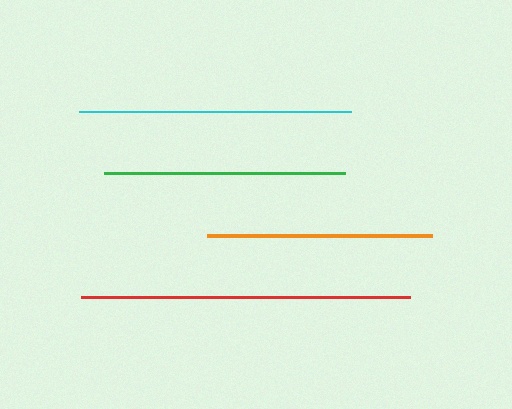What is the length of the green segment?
The green segment is approximately 241 pixels long.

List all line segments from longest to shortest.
From longest to shortest: red, cyan, green, orange.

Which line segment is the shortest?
The orange line is the shortest at approximately 225 pixels.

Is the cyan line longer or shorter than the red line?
The red line is longer than the cyan line.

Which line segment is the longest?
The red line is the longest at approximately 329 pixels.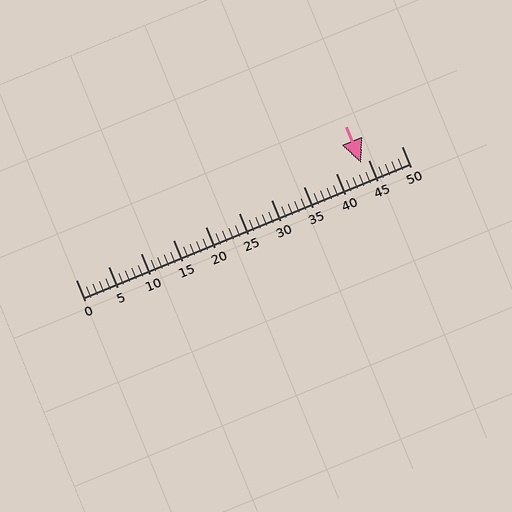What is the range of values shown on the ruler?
The ruler shows values from 0 to 50.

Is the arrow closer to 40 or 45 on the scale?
The arrow is closer to 45.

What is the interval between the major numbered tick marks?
The major tick marks are spaced 5 units apart.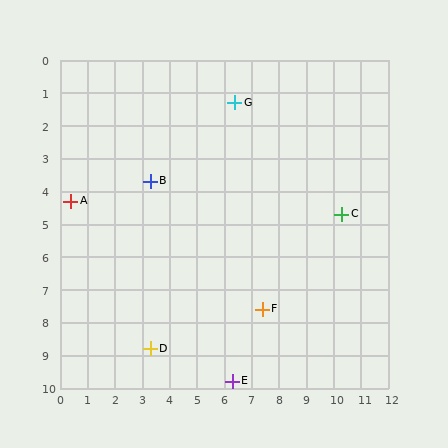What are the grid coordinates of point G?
Point G is at approximately (6.4, 1.3).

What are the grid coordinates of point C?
Point C is at approximately (10.3, 4.7).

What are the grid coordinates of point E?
Point E is at approximately (6.3, 9.8).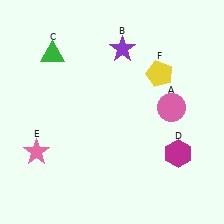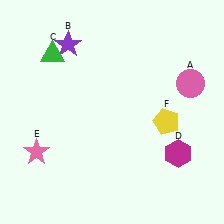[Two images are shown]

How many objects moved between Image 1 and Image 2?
3 objects moved between the two images.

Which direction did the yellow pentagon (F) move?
The yellow pentagon (F) moved down.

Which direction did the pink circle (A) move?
The pink circle (A) moved up.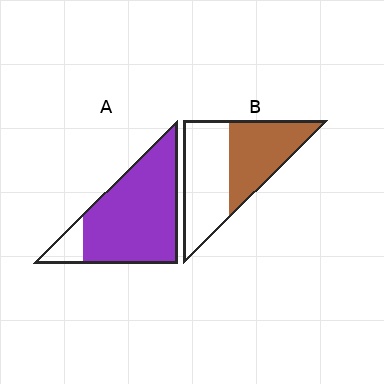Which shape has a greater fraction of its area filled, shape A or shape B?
Shape A.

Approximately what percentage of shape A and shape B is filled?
A is approximately 90% and B is approximately 45%.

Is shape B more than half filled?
Roughly half.